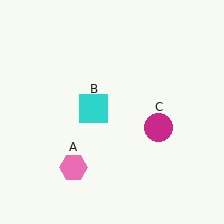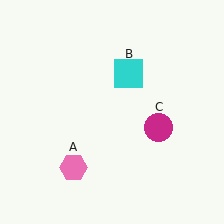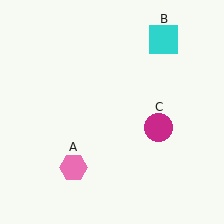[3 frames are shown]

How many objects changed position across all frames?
1 object changed position: cyan square (object B).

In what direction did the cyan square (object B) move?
The cyan square (object B) moved up and to the right.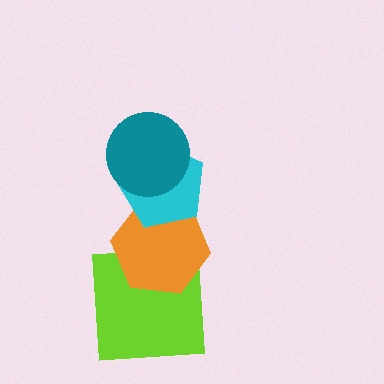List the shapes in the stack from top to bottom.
From top to bottom: the teal circle, the cyan pentagon, the orange hexagon, the lime square.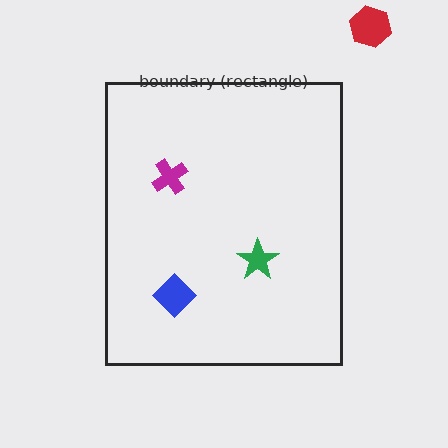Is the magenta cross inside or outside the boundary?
Inside.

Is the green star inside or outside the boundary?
Inside.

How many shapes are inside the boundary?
3 inside, 1 outside.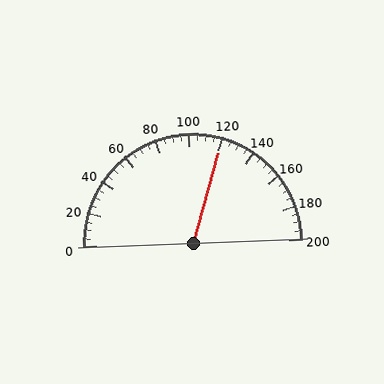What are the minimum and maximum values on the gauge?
The gauge ranges from 0 to 200.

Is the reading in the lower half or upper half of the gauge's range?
The reading is in the upper half of the range (0 to 200).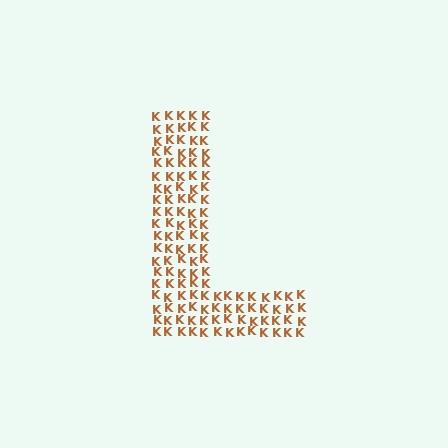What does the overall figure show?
The overall figure shows the letter L.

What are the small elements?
The small elements are letter K's.